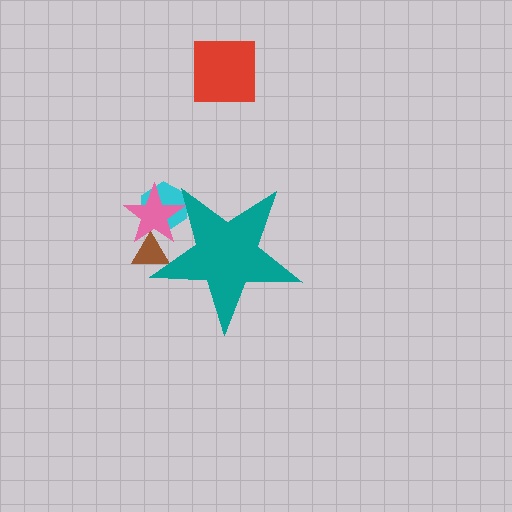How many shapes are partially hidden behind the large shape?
3 shapes are partially hidden.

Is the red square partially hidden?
No, the red square is fully visible.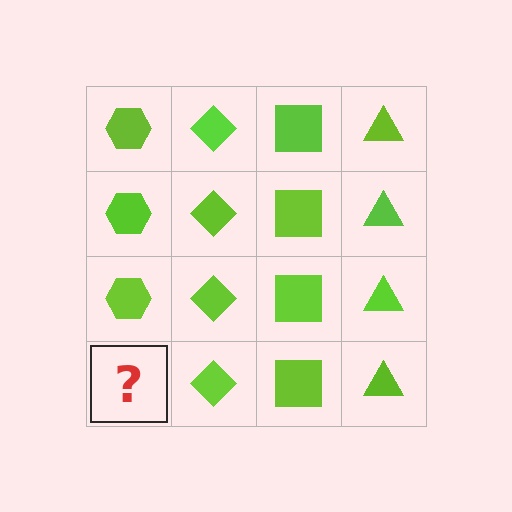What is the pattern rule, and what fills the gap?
The rule is that each column has a consistent shape. The gap should be filled with a lime hexagon.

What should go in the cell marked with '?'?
The missing cell should contain a lime hexagon.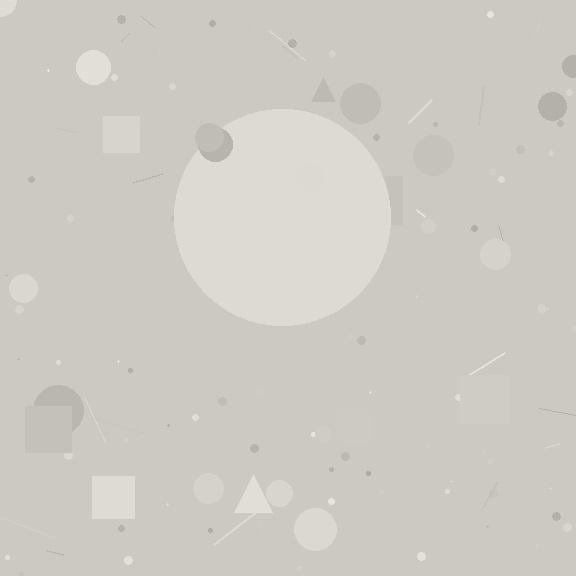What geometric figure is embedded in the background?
A circle is embedded in the background.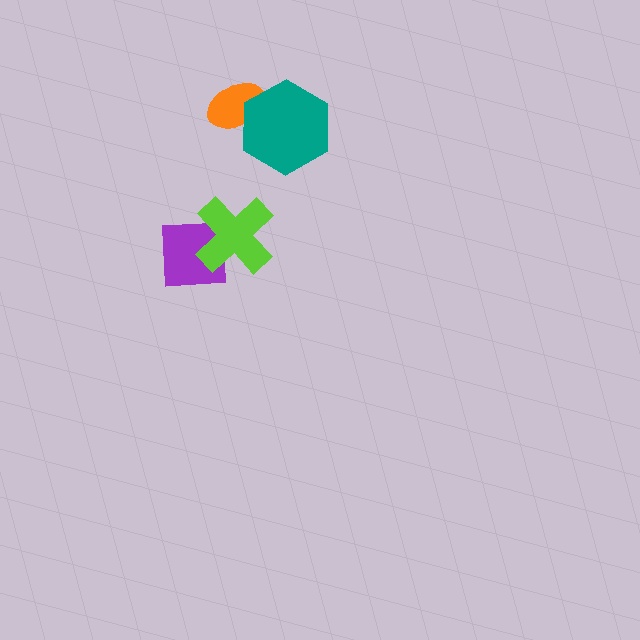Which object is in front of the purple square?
The lime cross is in front of the purple square.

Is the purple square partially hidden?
Yes, it is partially covered by another shape.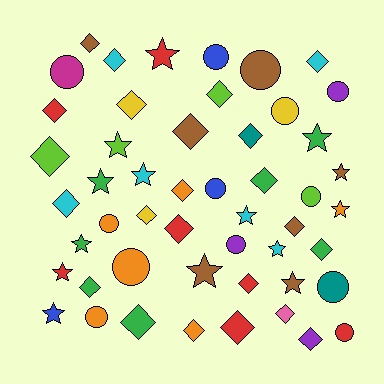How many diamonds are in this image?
There are 23 diamonds.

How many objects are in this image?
There are 50 objects.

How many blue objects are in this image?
There are 3 blue objects.